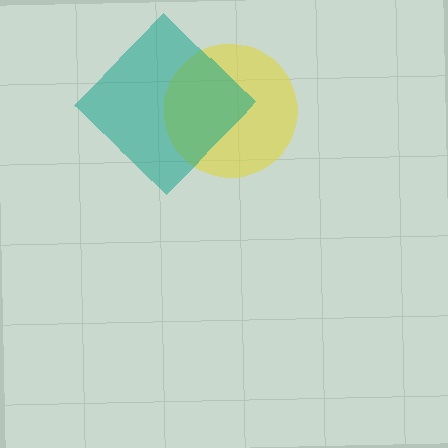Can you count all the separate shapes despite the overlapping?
Yes, there are 2 separate shapes.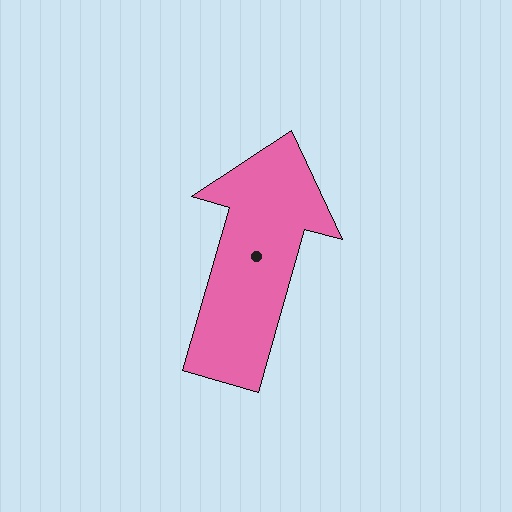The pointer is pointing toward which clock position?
Roughly 1 o'clock.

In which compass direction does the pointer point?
North.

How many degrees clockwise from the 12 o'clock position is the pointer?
Approximately 16 degrees.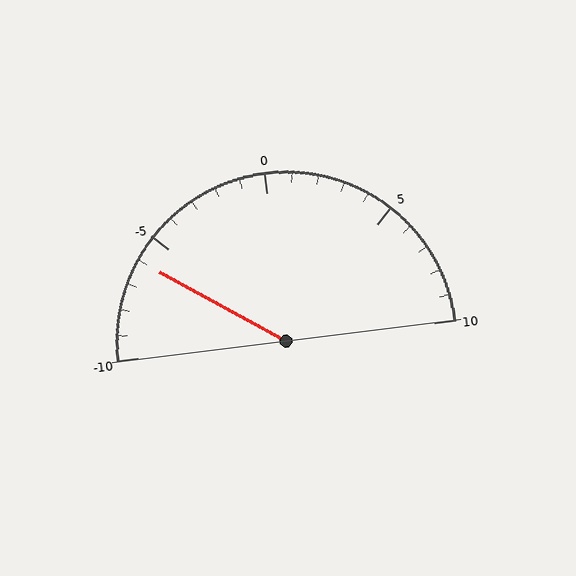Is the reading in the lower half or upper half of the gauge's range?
The reading is in the lower half of the range (-10 to 10).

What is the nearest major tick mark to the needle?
The nearest major tick mark is -5.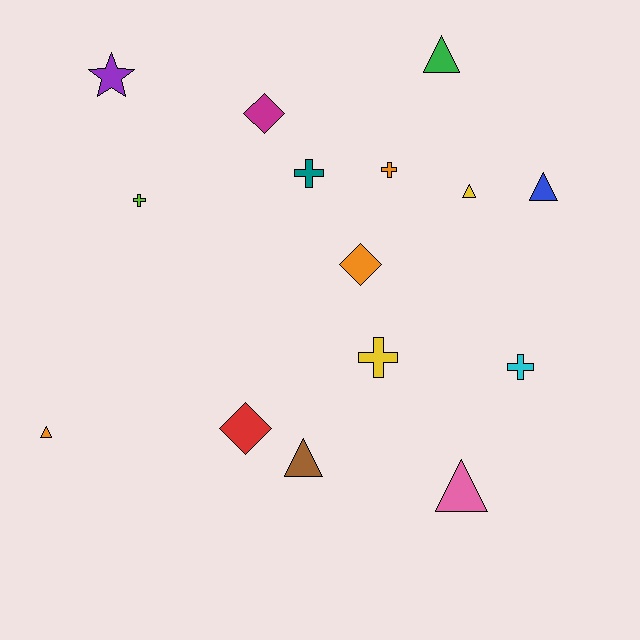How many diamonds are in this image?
There are 3 diamonds.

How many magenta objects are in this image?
There is 1 magenta object.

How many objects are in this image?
There are 15 objects.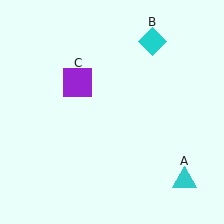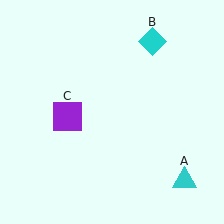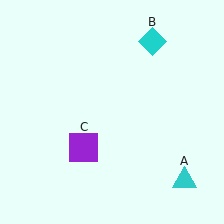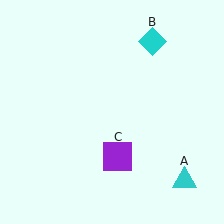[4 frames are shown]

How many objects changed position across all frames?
1 object changed position: purple square (object C).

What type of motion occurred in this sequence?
The purple square (object C) rotated counterclockwise around the center of the scene.